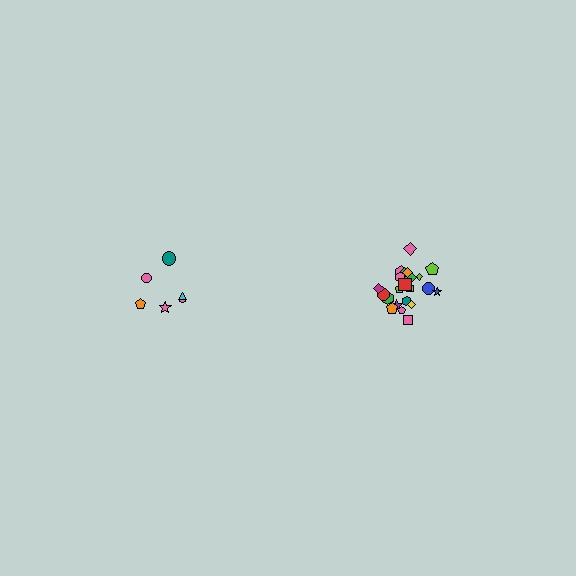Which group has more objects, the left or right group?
The right group.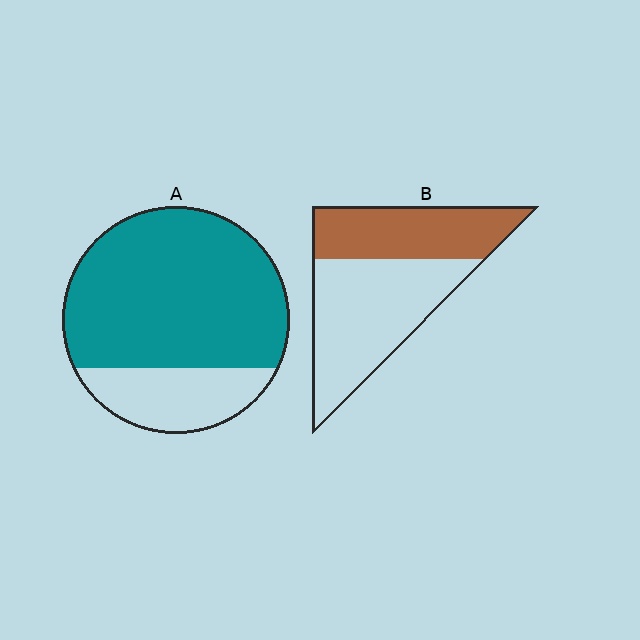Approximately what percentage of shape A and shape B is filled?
A is approximately 75% and B is approximately 40%.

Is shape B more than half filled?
No.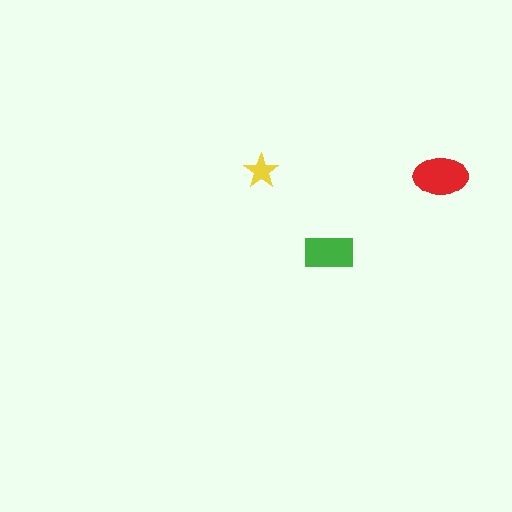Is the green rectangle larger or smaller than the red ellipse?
Smaller.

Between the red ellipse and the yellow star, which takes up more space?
The red ellipse.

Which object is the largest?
The red ellipse.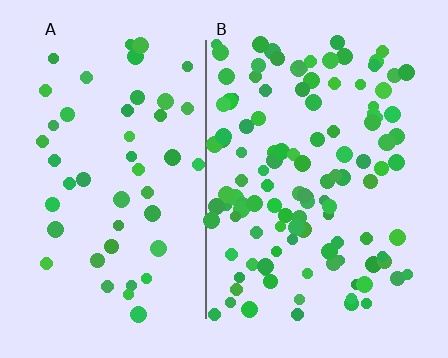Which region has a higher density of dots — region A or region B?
B (the right).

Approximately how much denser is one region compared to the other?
Approximately 2.5× — region B over region A.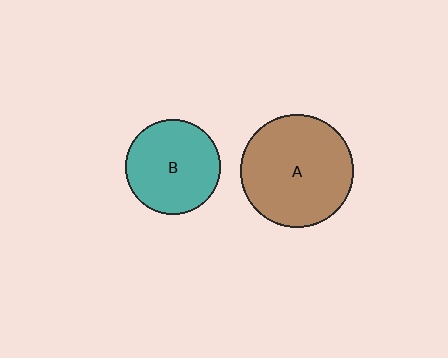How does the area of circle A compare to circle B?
Approximately 1.4 times.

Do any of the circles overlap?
No, none of the circles overlap.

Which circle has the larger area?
Circle A (brown).